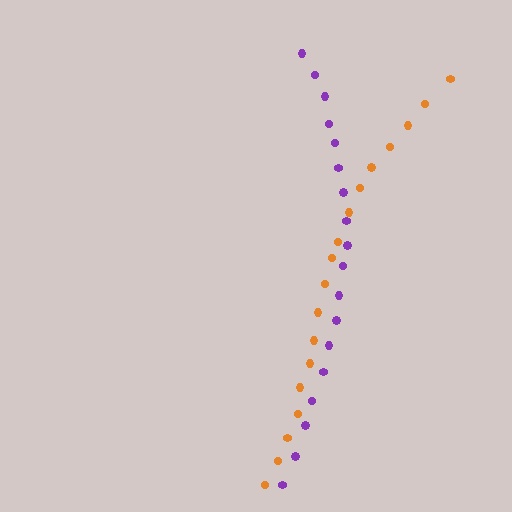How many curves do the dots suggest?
There are 2 distinct paths.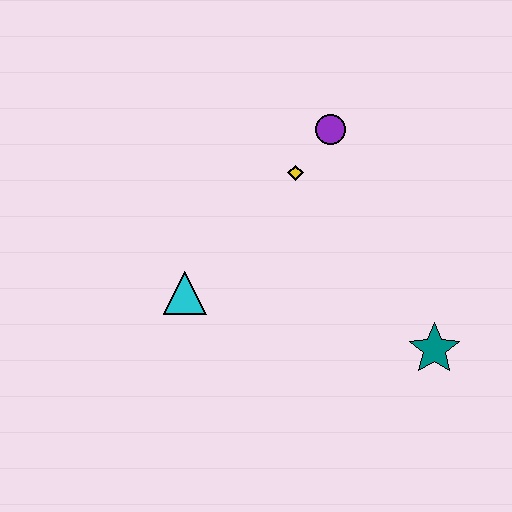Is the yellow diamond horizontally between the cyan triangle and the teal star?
Yes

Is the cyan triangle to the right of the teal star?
No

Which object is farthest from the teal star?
The cyan triangle is farthest from the teal star.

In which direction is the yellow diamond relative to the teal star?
The yellow diamond is above the teal star.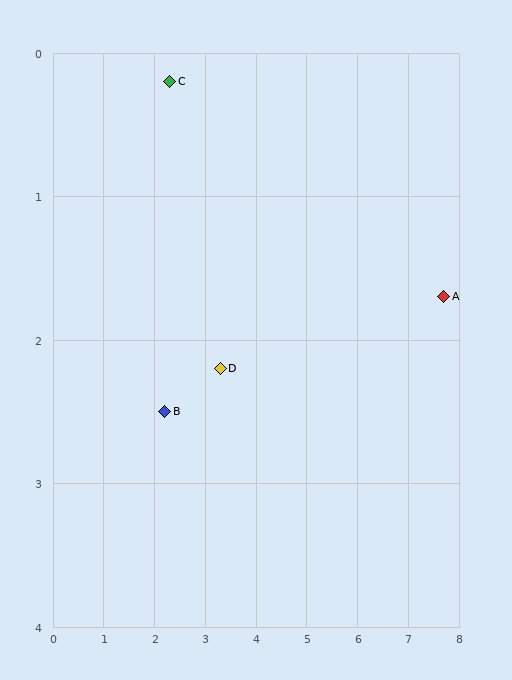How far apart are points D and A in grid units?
Points D and A are about 4.4 grid units apart.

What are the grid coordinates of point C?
Point C is at approximately (2.3, 0.2).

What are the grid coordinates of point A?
Point A is at approximately (7.7, 1.7).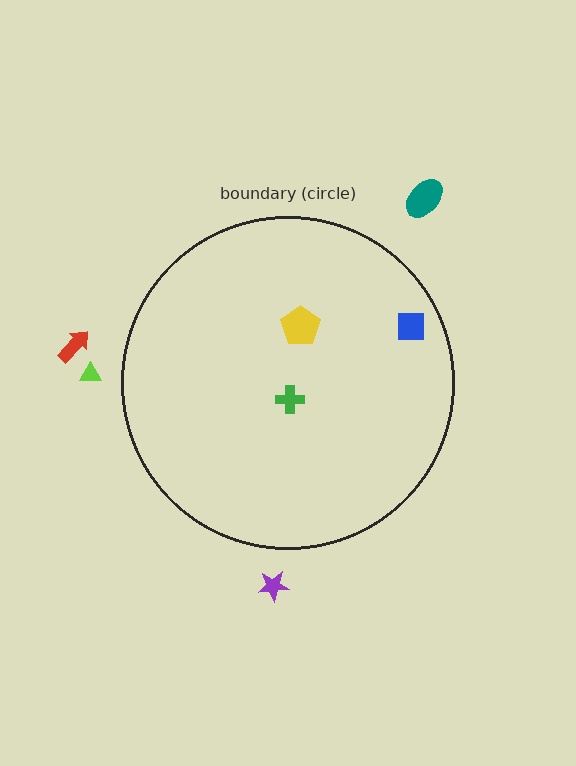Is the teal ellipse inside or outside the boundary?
Outside.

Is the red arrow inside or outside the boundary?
Outside.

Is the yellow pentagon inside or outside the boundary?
Inside.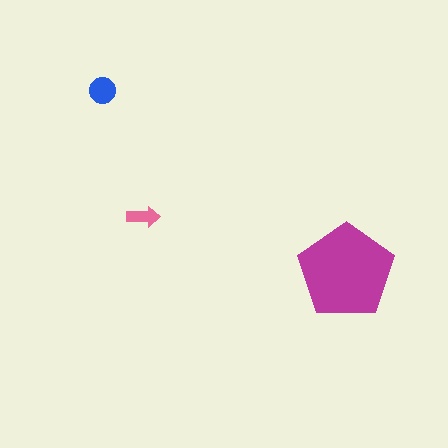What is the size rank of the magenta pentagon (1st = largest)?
1st.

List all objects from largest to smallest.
The magenta pentagon, the blue circle, the pink arrow.